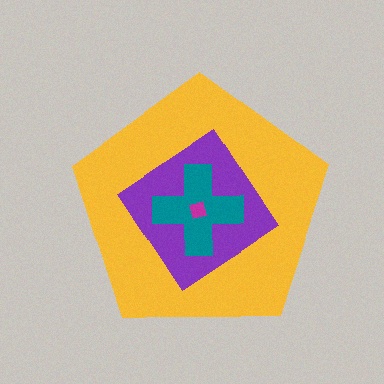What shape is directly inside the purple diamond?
The teal cross.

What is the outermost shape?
The yellow pentagon.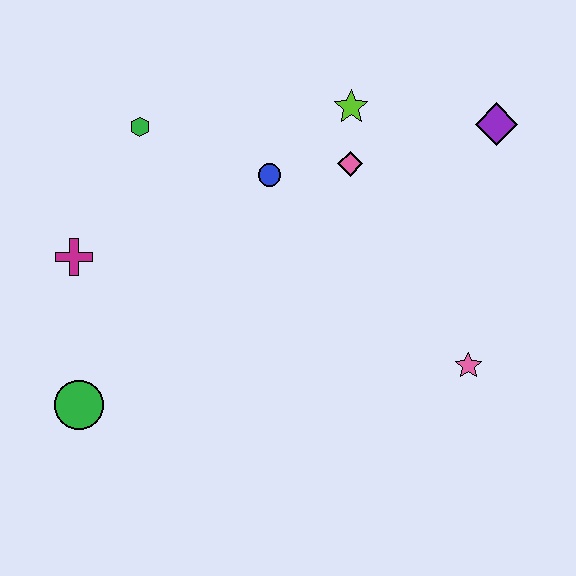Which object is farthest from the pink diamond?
The green circle is farthest from the pink diamond.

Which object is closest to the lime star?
The pink diamond is closest to the lime star.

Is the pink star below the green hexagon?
Yes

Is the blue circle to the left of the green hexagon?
No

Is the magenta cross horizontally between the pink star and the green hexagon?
No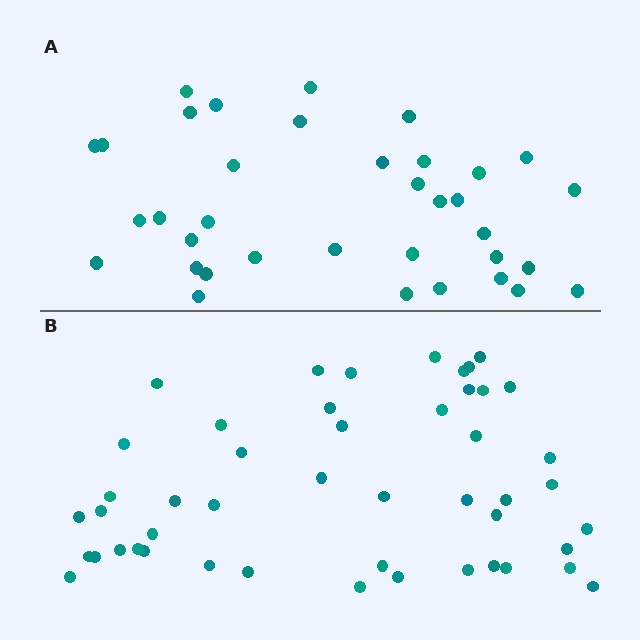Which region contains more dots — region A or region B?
Region B (the bottom region) has more dots.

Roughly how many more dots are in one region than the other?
Region B has roughly 12 or so more dots than region A.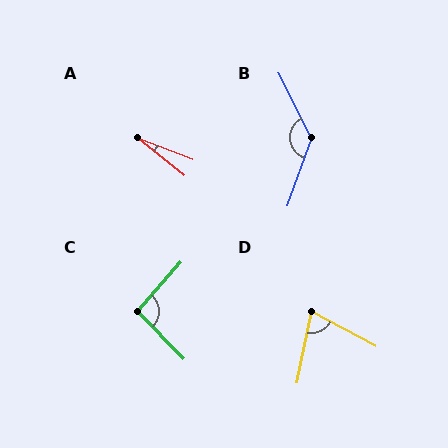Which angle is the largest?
B, at approximately 134 degrees.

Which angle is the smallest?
A, at approximately 17 degrees.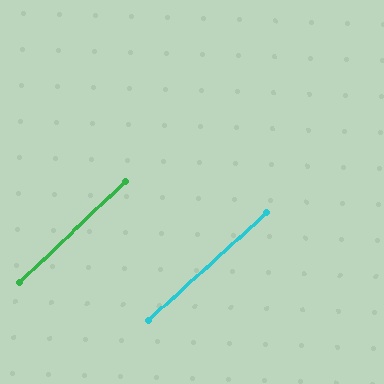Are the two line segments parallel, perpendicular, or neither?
Parallel — their directions differ by only 1.4°.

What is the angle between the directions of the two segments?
Approximately 1 degree.